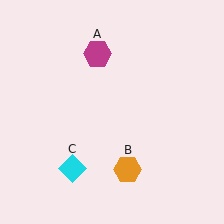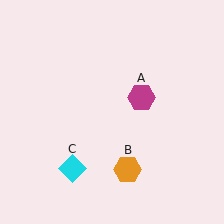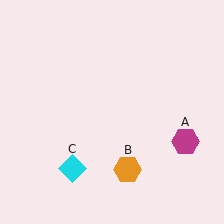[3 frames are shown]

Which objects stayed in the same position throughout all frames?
Orange hexagon (object B) and cyan diamond (object C) remained stationary.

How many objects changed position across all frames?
1 object changed position: magenta hexagon (object A).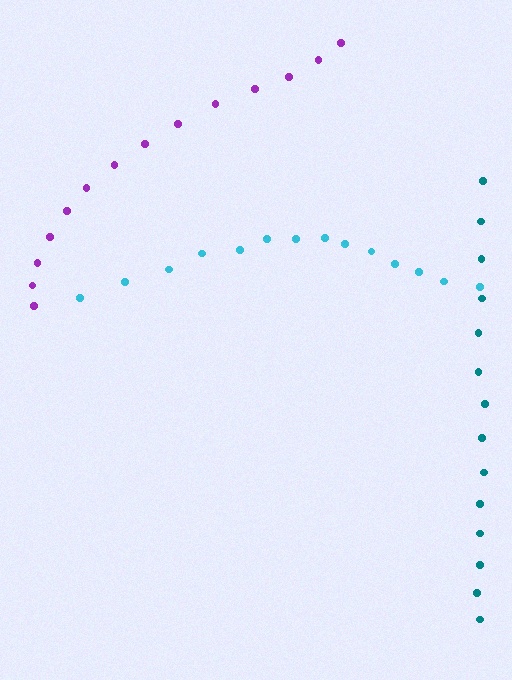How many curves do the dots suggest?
There are 3 distinct paths.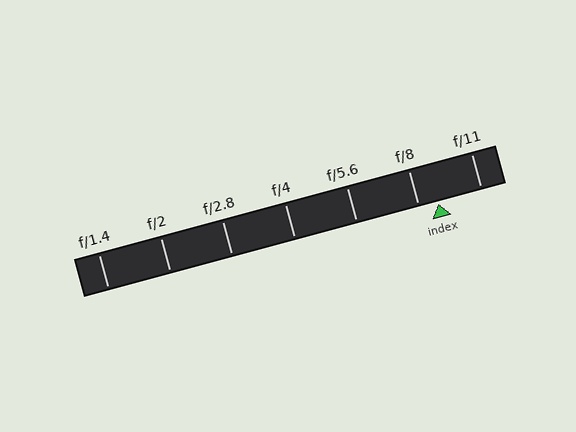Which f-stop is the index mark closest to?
The index mark is closest to f/8.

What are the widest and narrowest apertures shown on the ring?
The widest aperture shown is f/1.4 and the narrowest is f/11.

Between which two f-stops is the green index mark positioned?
The index mark is between f/8 and f/11.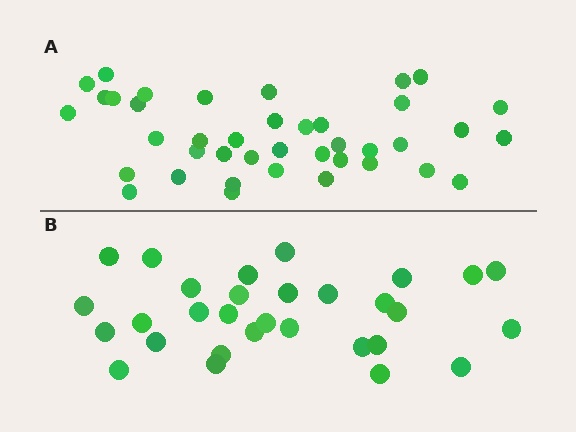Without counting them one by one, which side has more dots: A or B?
Region A (the top region) has more dots.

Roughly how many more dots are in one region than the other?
Region A has roughly 10 or so more dots than region B.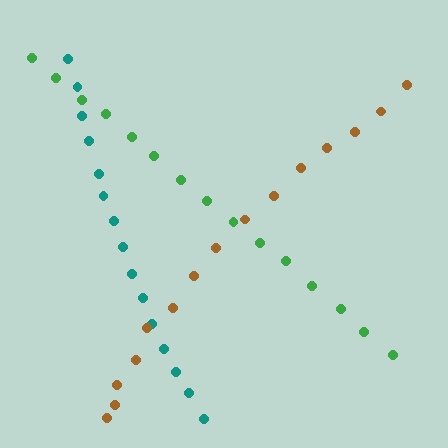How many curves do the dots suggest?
There are 3 distinct paths.